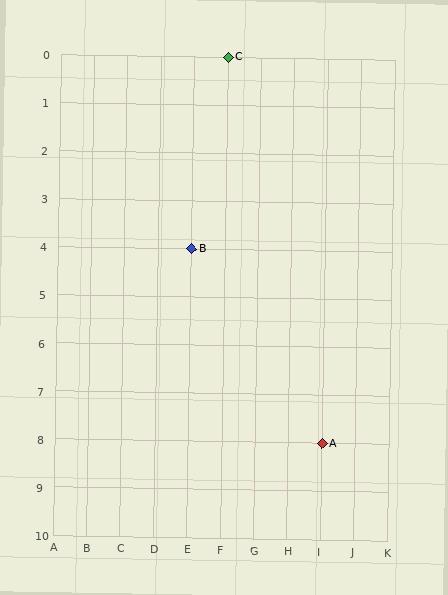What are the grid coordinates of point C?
Point C is at grid coordinates (F, 0).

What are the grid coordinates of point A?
Point A is at grid coordinates (I, 8).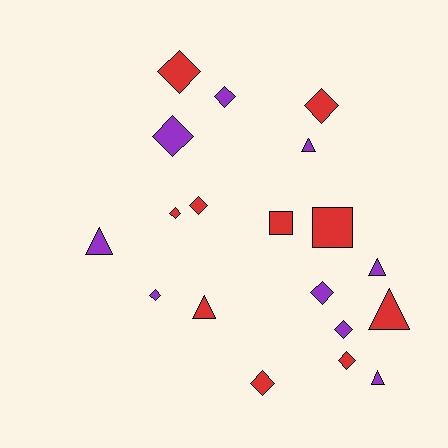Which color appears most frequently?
Red, with 10 objects.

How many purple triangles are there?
There are 4 purple triangles.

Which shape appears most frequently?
Diamond, with 11 objects.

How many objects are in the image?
There are 19 objects.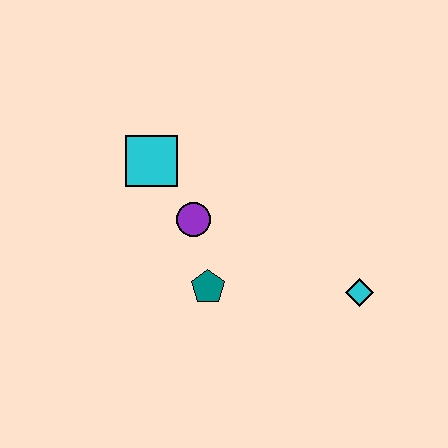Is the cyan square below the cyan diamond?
No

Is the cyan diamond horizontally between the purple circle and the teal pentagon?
No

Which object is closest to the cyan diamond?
The teal pentagon is closest to the cyan diamond.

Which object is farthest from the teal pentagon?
The cyan diamond is farthest from the teal pentagon.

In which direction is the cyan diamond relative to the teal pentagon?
The cyan diamond is to the right of the teal pentagon.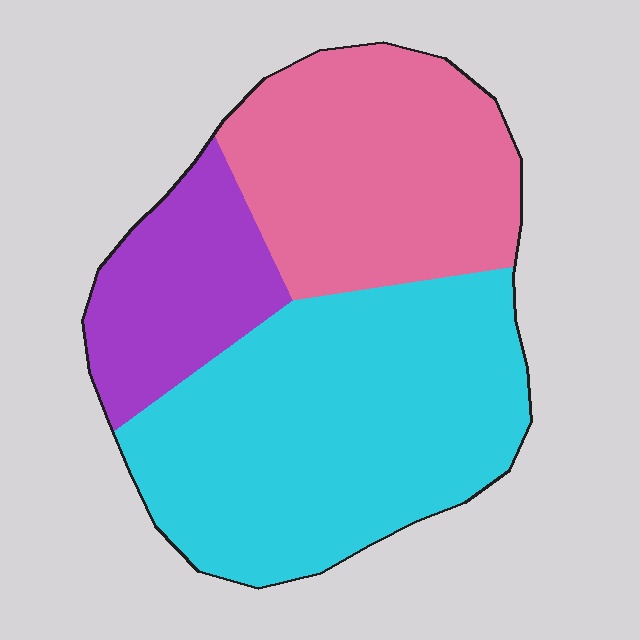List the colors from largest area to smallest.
From largest to smallest: cyan, pink, purple.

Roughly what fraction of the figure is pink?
Pink takes up about one third (1/3) of the figure.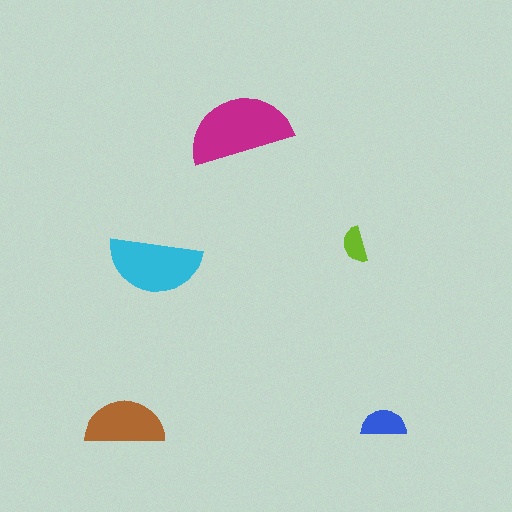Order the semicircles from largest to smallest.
the magenta one, the cyan one, the brown one, the blue one, the lime one.